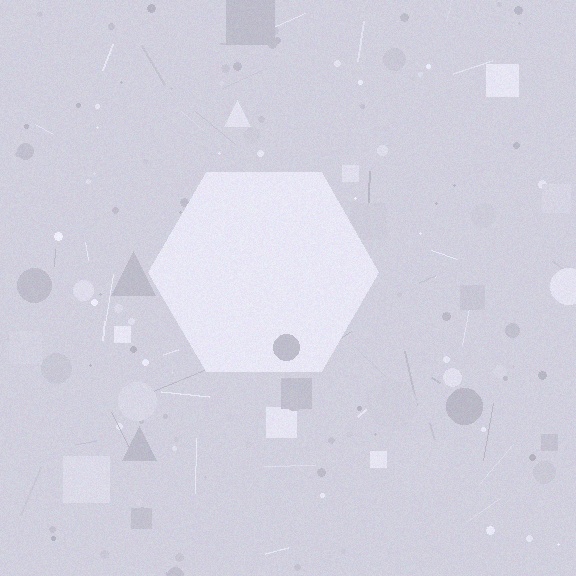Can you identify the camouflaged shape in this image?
The camouflaged shape is a hexagon.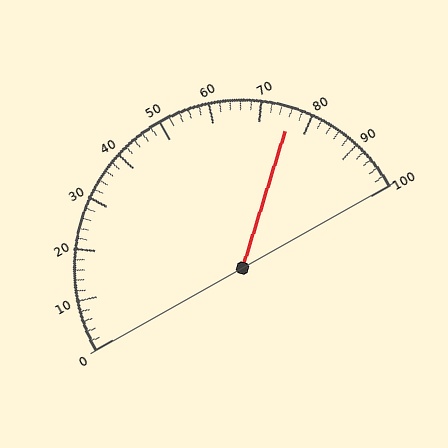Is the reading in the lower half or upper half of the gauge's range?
The reading is in the upper half of the range (0 to 100).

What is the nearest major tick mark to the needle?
The nearest major tick mark is 80.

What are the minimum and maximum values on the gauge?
The gauge ranges from 0 to 100.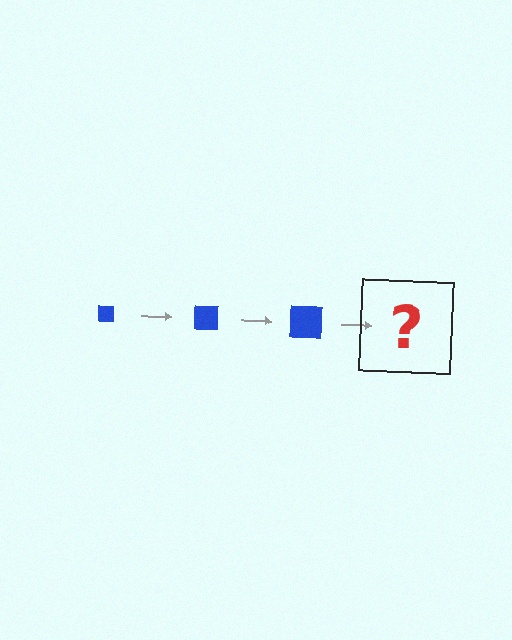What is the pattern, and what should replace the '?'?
The pattern is that the square gets progressively larger each step. The '?' should be a blue square, larger than the previous one.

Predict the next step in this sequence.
The next step is a blue square, larger than the previous one.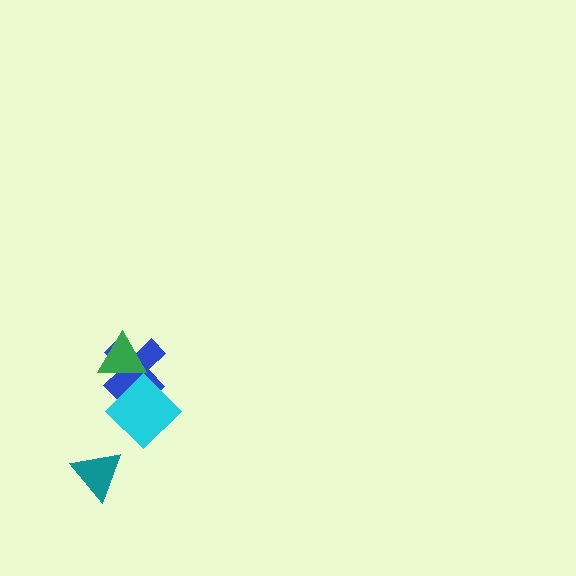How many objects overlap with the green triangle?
2 objects overlap with the green triangle.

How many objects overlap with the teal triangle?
0 objects overlap with the teal triangle.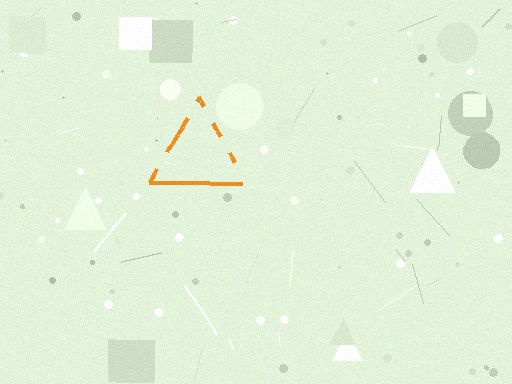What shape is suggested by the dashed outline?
The dashed outline suggests a triangle.